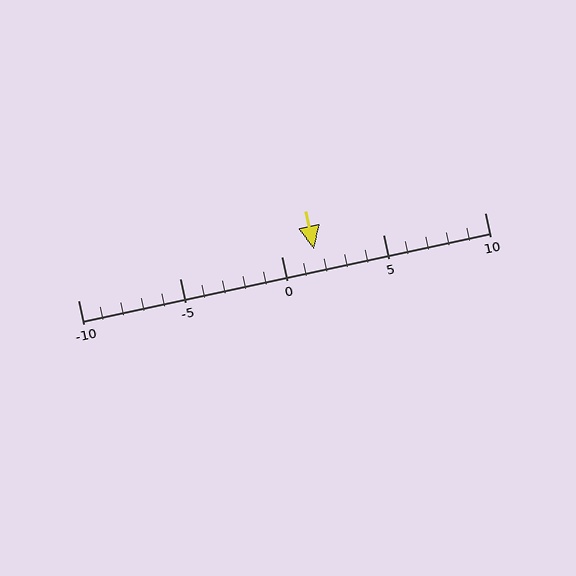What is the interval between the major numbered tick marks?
The major tick marks are spaced 5 units apart.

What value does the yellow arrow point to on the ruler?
The yellow arrow points to approximately 2.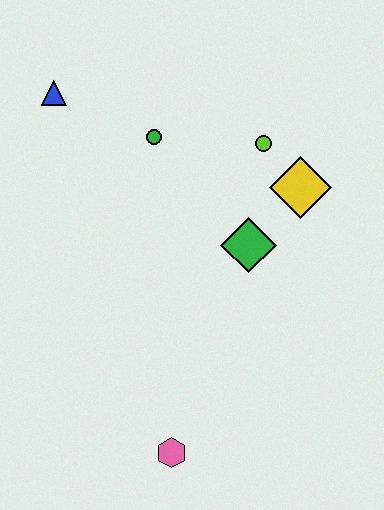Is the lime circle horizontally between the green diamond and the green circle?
No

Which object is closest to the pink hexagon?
The green diamond is closest to the pink hexagon.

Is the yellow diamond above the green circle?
No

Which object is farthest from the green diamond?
The blue triangle is farthest from the green diamond.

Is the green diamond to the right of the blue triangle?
Yes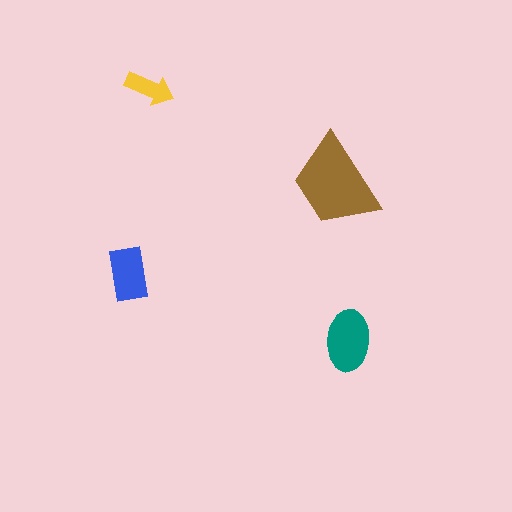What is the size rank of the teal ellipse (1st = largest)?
2nd.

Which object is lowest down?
The teal ellipse is bottommost.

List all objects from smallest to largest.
The yellow arrow, the blue rectangle, the teal ellipse, the brown trapezoid.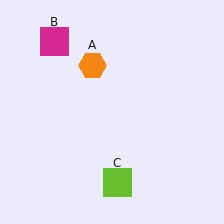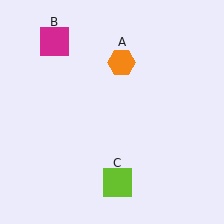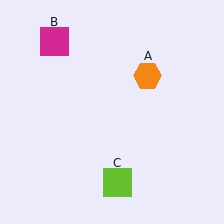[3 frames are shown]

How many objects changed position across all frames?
1 object changed position: orange hexagon (object A).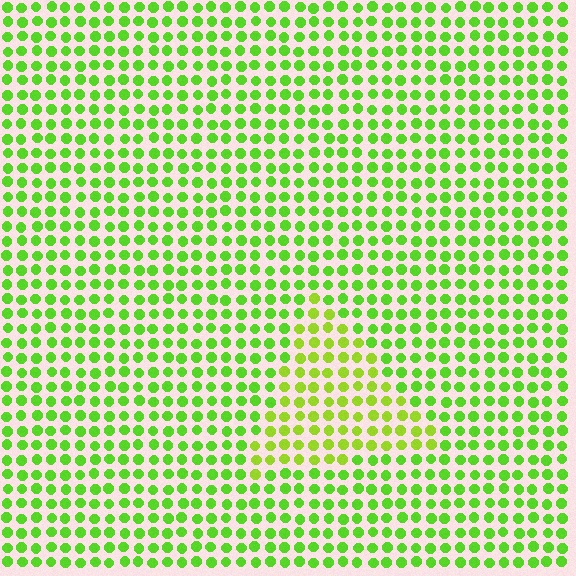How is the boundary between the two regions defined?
The boundary is defined purely by a slight shift in hue (about 22 degrees). Spacing, size, and orientation are identical on both sides.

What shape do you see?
I see a triangle.